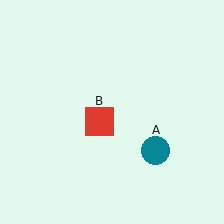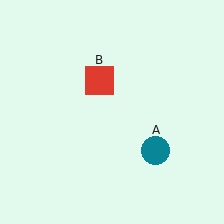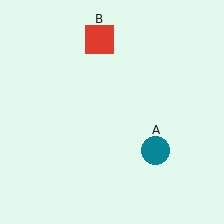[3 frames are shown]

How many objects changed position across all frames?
1 object changed position: red square (object B).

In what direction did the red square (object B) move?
The red square (object B) moved up.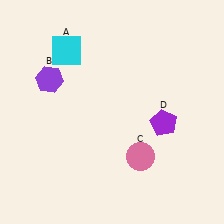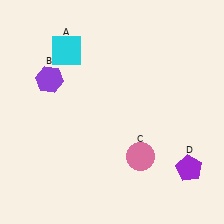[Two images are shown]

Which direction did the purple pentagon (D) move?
The purple pentagon (D) moved down.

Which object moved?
The purple pentagon (D) moved down.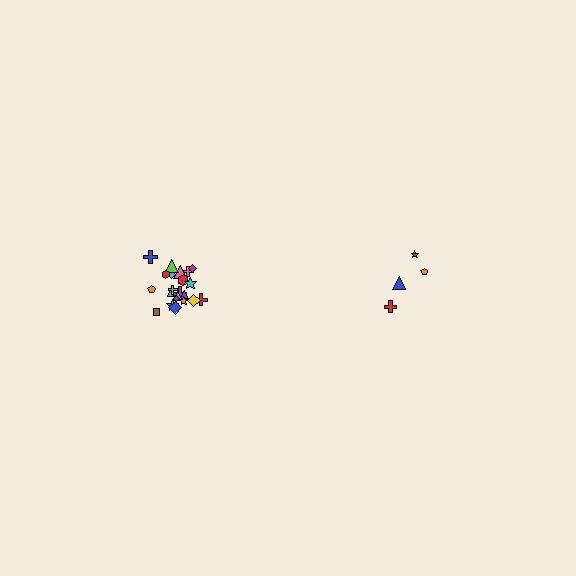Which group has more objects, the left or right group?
The left group.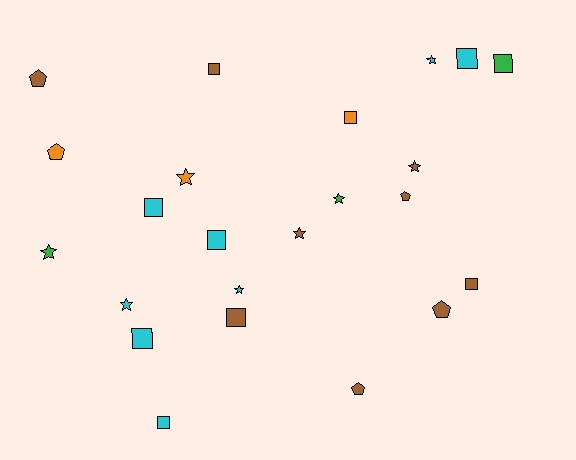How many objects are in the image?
There are 23 objects.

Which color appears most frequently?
Brown, with 9 objects.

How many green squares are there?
There is 1 green square.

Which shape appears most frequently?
Square, with 10 objects.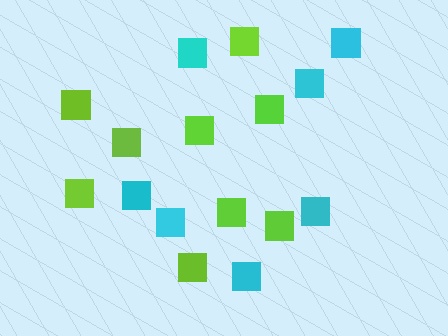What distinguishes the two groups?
There are 2 groups: one group of cyan squares (7) and one group of lime squares (9).